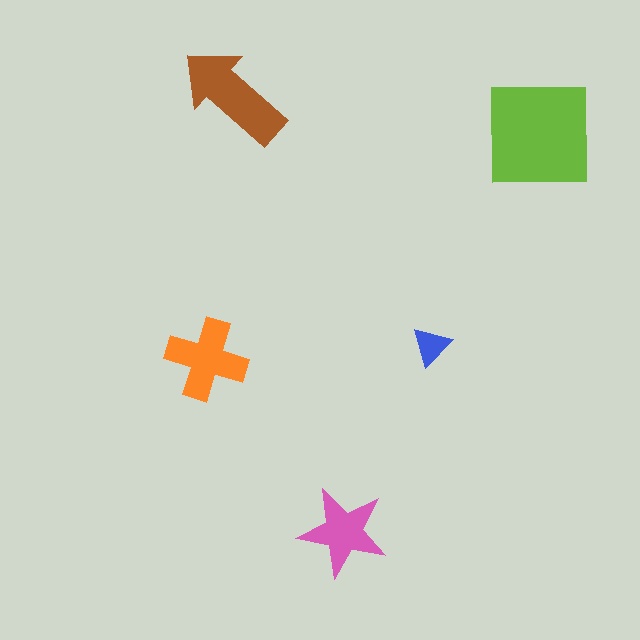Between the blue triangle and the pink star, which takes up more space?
The pink star.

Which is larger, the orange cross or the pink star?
The orange cross.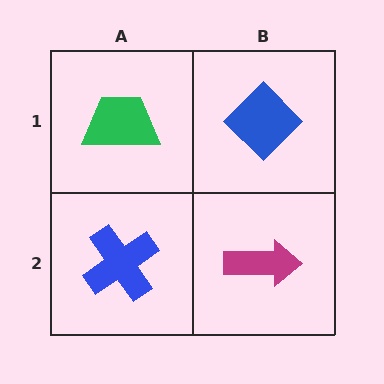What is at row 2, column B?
A magenta arrow.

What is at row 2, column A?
A blue cross.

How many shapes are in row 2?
2 shapes.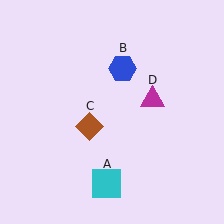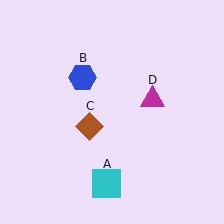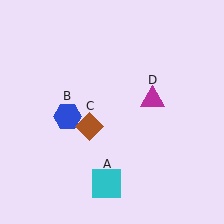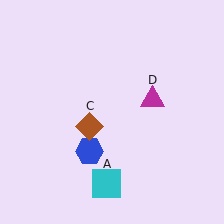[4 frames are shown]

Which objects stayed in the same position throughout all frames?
Cyan square (object A) and brown diamond (object C) and magenta triangle (object D) remained stationary.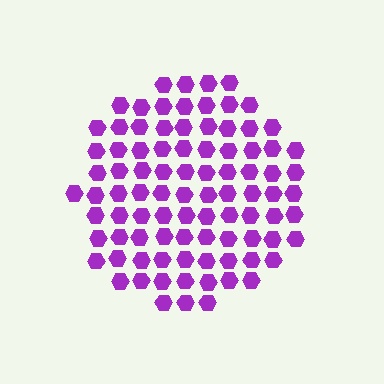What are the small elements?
The small elements are hexagons.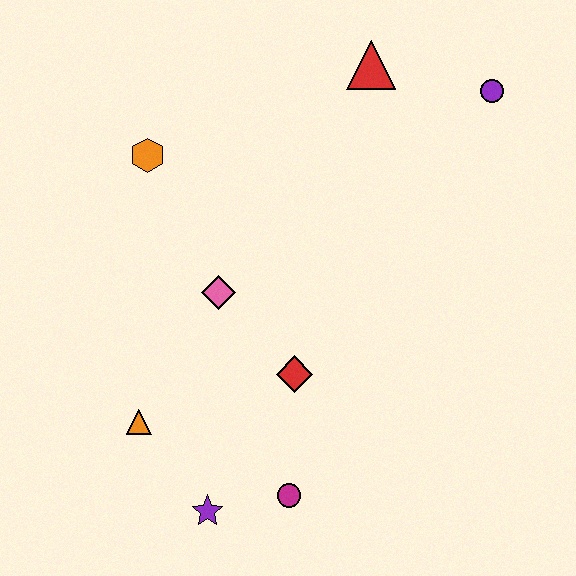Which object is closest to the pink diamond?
The red diamond is closest to the pink diamond.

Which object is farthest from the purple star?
The purple circle is farthest from the purple star.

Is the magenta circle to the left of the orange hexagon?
No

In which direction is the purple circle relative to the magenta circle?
The purple circle is above the magenta circle.